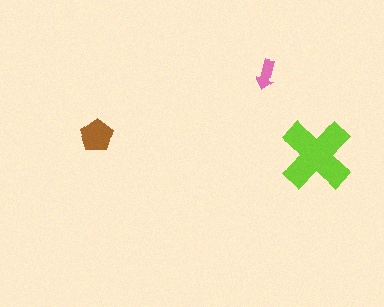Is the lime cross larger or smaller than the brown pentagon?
Larger.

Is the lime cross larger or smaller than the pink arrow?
Larger.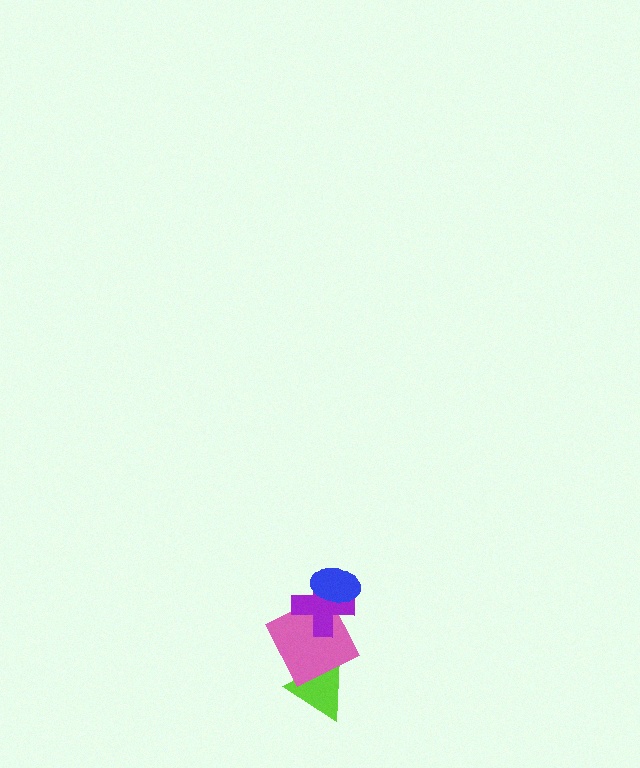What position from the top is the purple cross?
The purple cross is 2nd from the top.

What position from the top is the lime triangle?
The lime triangle is 4th from the top.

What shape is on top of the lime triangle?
The pink square is on top of the lime triangle.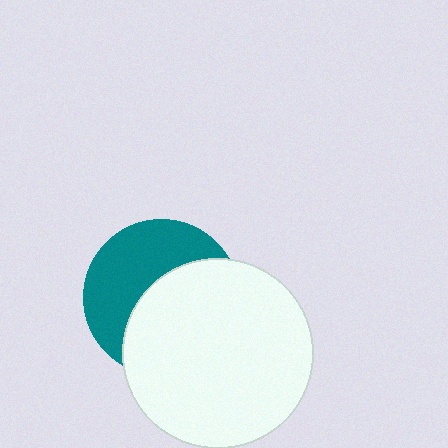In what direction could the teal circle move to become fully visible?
The teal circle could move toward the upper-left. That would shift it out from behind the white circle entirely.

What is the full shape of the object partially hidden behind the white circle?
The partially hidden object is a teal circle.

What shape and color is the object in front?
The object in front is a white circle.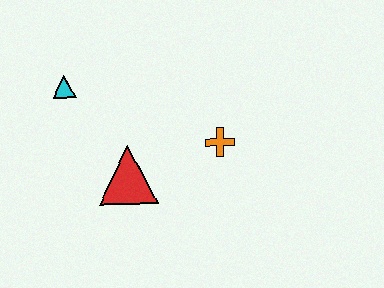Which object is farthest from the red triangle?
The cyan triangle is farthest from the red triangle.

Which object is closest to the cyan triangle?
The red triangle is closest to the cyan triangle.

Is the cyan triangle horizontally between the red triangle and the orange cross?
No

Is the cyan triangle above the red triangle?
Yes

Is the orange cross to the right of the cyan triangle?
Yes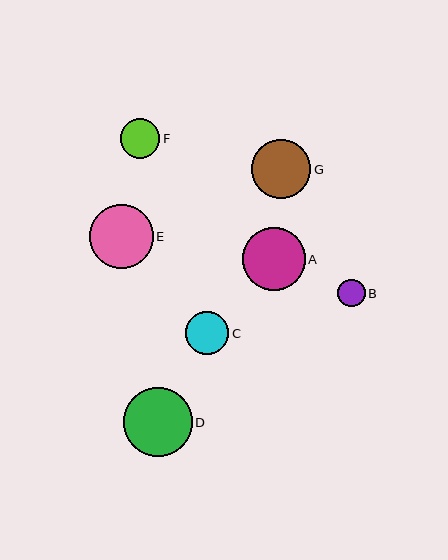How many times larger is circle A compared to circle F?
Circle A is approximately 1.6 times the size of circle F.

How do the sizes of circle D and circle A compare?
Circle D and circle A are approximately the same size.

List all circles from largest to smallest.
From largest to smallest: D, E, A, G, C, F, B.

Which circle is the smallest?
Circle B is the smallest with a size of approximately 28 pixels.